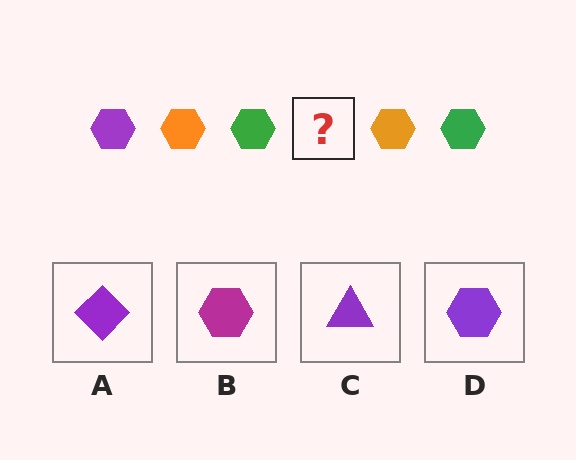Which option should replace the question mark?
Option D.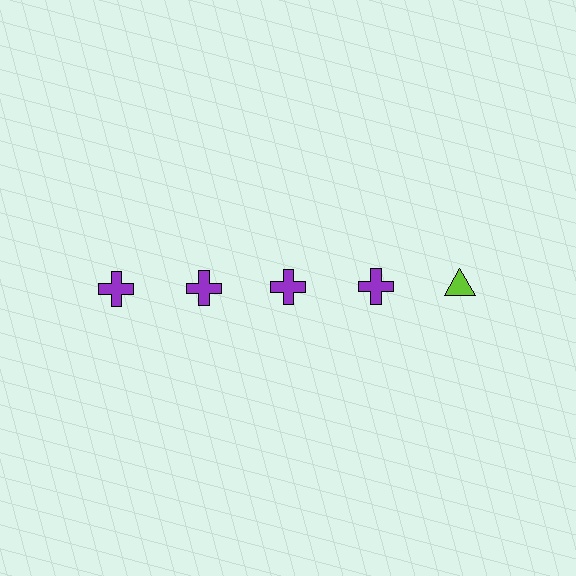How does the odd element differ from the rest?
It differs in both color (lime instead of purple) and shape (triangle instead of cross).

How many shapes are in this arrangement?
There are 5 shapes arranged in a grid pattern.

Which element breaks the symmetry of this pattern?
The lime triangle in the top row, rightmost column breaks the symmetry. All other shapes are purple crosses.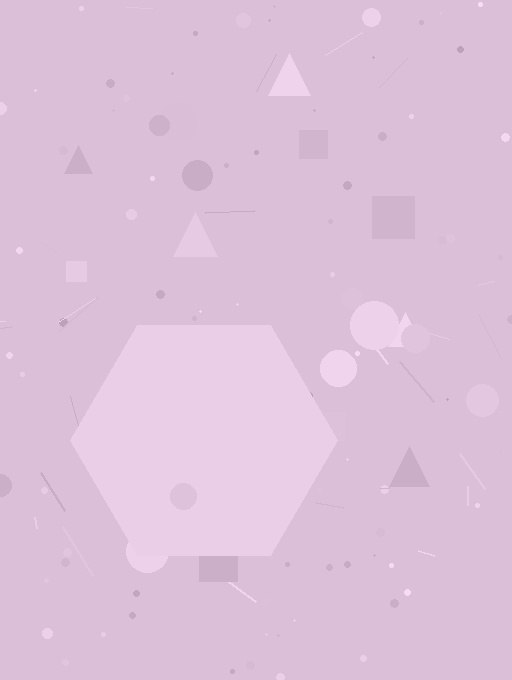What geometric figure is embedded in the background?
A hexagon is embedded in the background.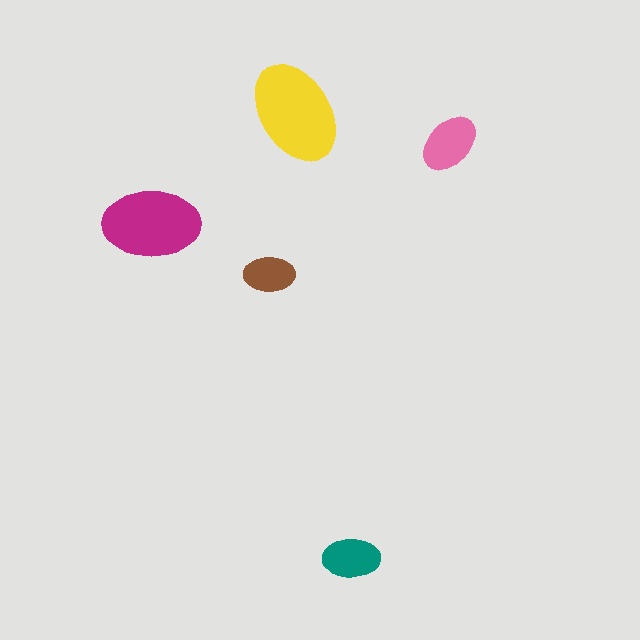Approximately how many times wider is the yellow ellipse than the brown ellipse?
About 2 times wider.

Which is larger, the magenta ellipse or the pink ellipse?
The magenta one.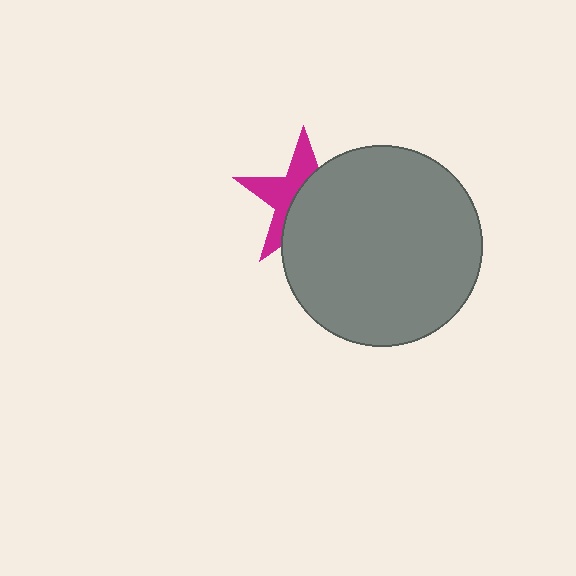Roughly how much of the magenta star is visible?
A small part of it is visible (roughly 44%).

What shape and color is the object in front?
The object in front is a gray circle.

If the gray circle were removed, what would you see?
You would see the complete magenta star.